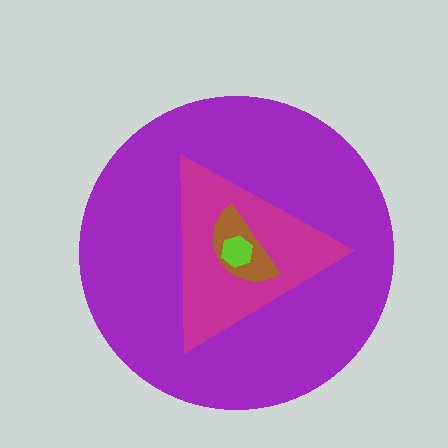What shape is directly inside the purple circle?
The magenta triangle.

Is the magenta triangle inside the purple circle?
Yes.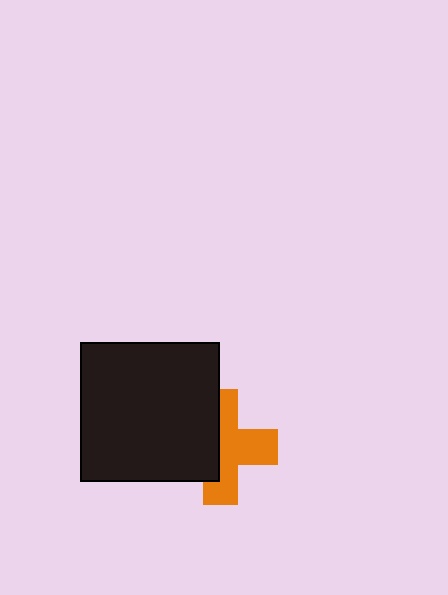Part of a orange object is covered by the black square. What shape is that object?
It is a cross.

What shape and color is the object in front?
The object in front is a black square.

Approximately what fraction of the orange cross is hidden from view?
Roughly 43% of the orange cross is hidden behind the black square.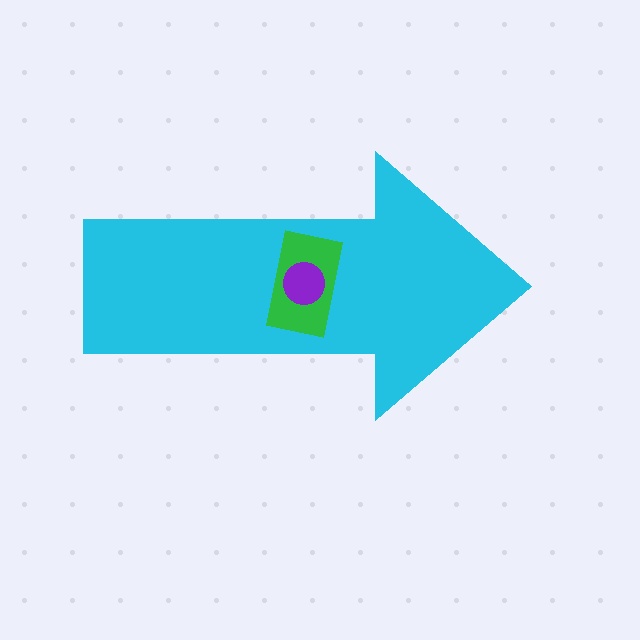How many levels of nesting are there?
3.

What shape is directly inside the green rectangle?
The purple circle.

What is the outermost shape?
The cyan arrow.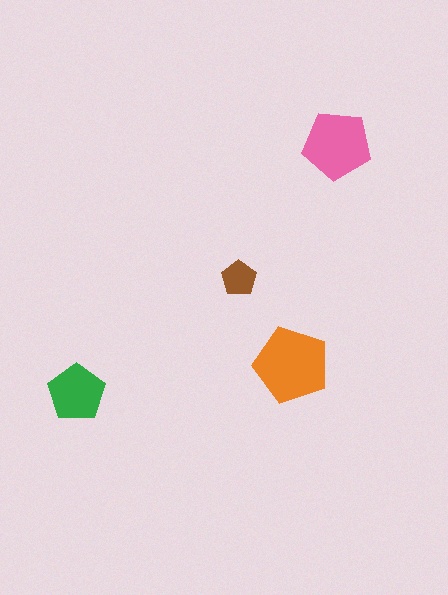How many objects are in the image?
There are 4 objects in the image.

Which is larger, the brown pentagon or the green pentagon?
The green one.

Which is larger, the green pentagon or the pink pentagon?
The pink one.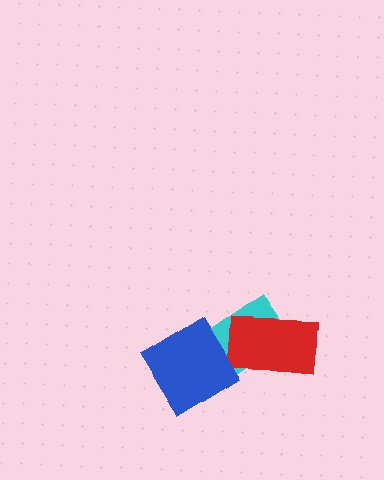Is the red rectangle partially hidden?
No, no other shape covers it.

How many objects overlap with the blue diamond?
1 object overlaps with the blue diamond.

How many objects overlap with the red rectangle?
1 object overlaps with the red rectangle.